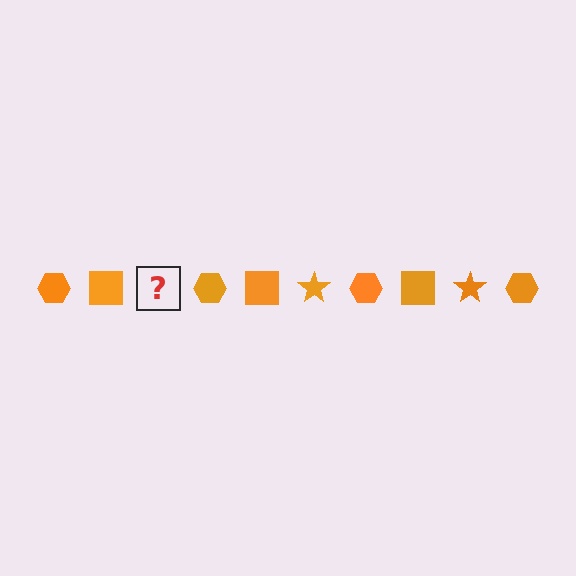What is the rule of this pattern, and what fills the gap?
The rule is that the pattern cycles through hexagon, square, star shapes in orange. The gap should be filled with an orange star.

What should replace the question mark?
The question mark should be replaced with an orange star.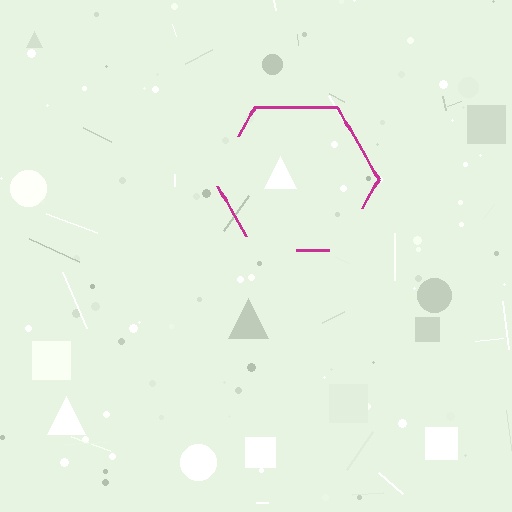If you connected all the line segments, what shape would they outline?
They would outline a hexagon.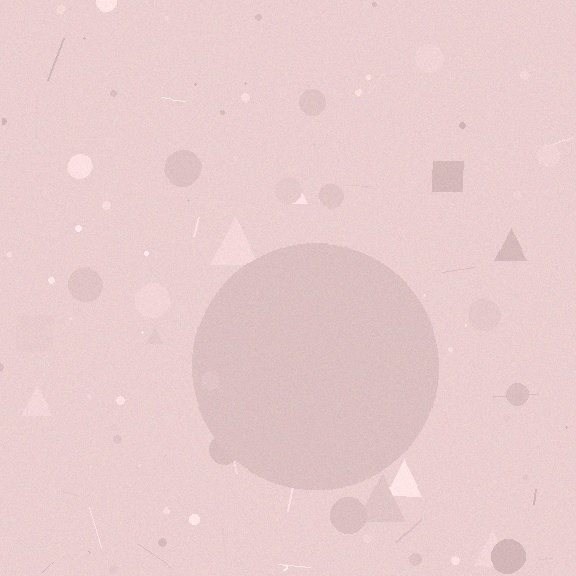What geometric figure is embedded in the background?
A circle is embedded in the background.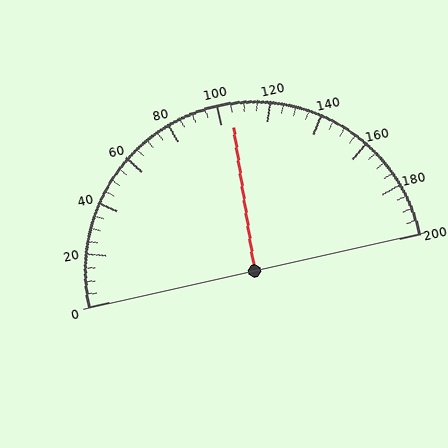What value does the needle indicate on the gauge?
The needle indicates approximately 105.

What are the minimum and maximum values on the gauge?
The gauge ranges from 0 to 200.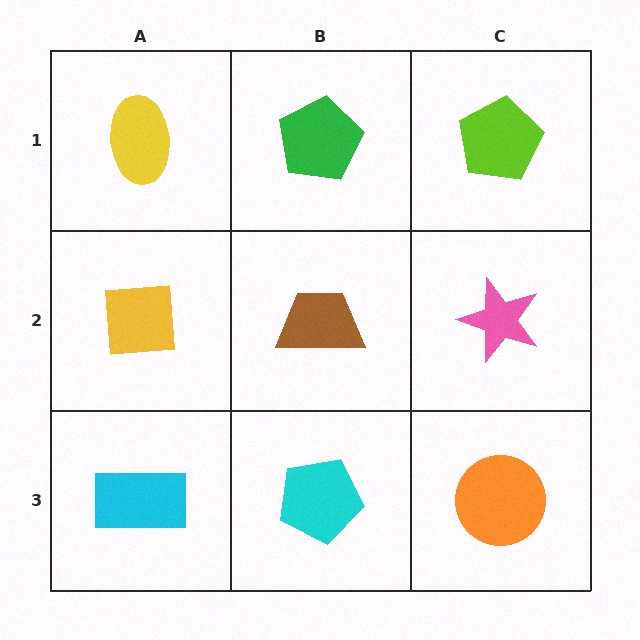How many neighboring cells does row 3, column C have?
2.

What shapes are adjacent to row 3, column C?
A pink star (row 2, column C), a cyan pentagon (row 3, column B).